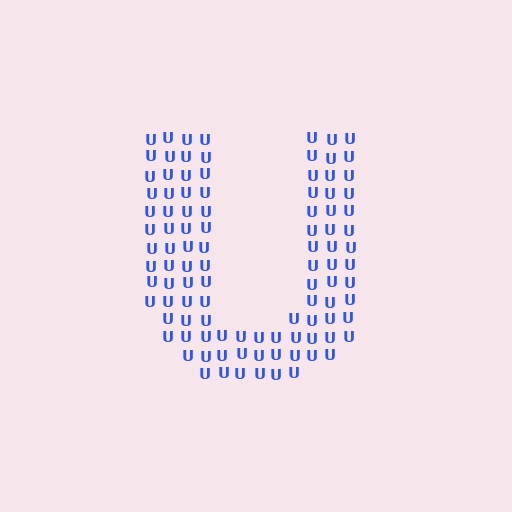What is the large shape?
The large shape is the letter U.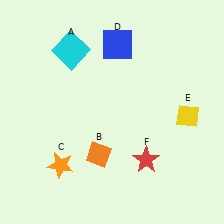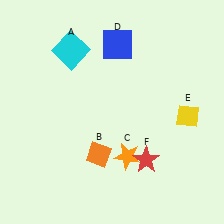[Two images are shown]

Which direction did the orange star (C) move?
The orange star (C) moved right.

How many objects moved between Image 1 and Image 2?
1 object moved between the two images.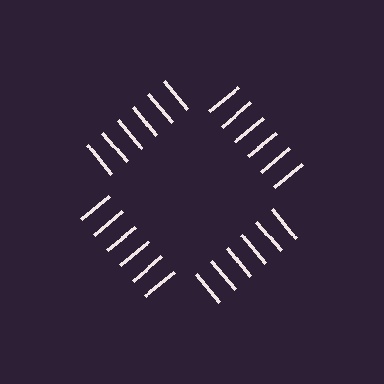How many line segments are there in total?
24 — 6 along each of the 4 edges.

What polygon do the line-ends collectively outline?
An illusory square — the line segments terminate on its edges but no continuous stroke is drawn.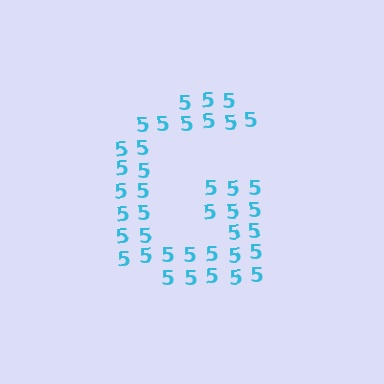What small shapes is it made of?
It is made of small digit 5's.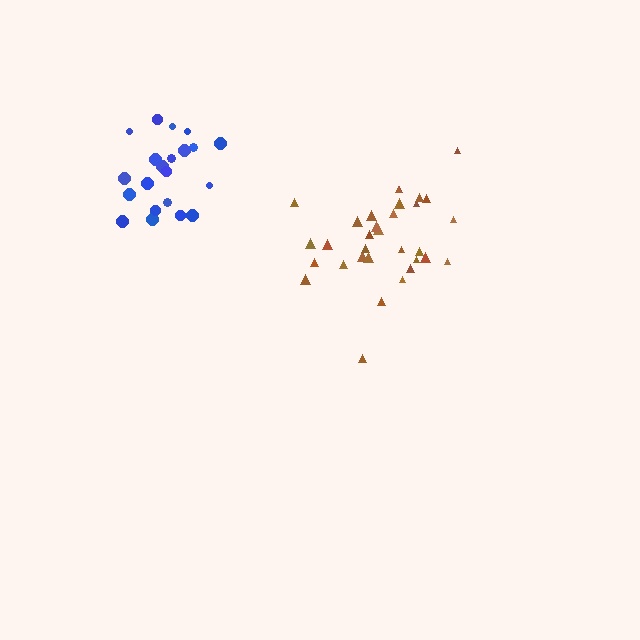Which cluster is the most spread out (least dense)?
Brown.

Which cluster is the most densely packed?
Blue.